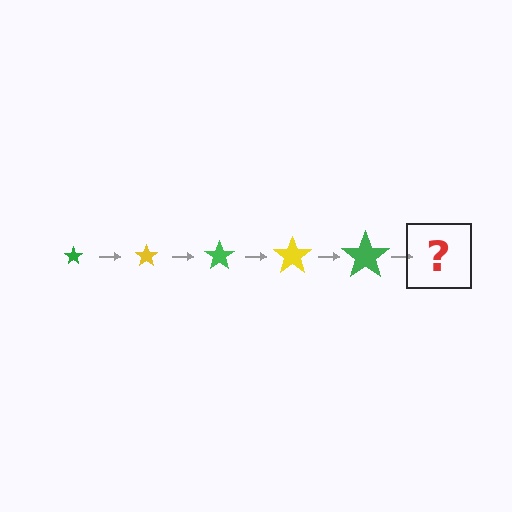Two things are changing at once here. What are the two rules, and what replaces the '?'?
The two rules are that the star grows larger each step and the color cycles through green and yellow. The '?' should be a yellow star, larger than the previous one.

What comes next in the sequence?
The next element should be a yellow star, larger than the previous one.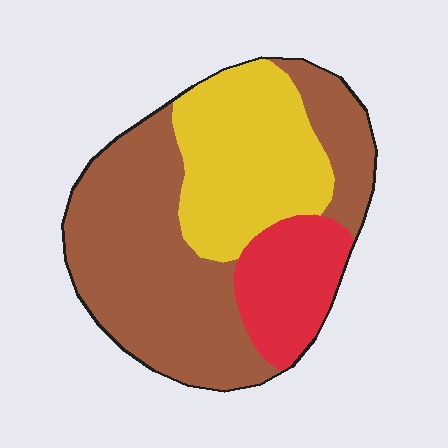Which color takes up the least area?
Red, at roughly 15%.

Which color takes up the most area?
Brown, at roughly 55%.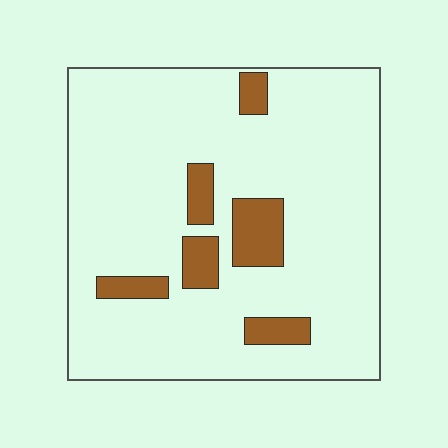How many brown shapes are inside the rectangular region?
6.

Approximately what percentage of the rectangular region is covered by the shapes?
Approximately 10%.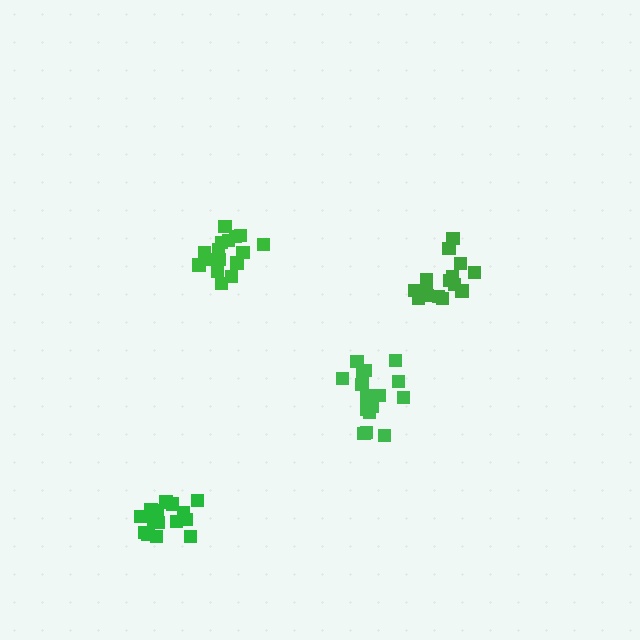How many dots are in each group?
Group 1: 16 dots, Group 2: 16 dots, Group 3: 16 dots, Group 4: 15 dots (63 total).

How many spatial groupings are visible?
There are 4 spatial groupings.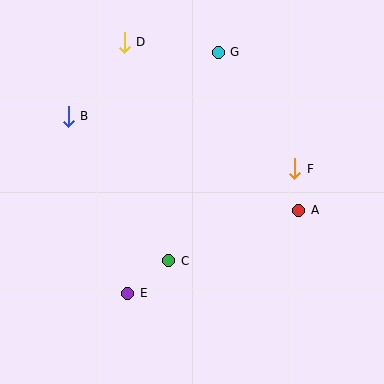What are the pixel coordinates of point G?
Point G is at (218, 52).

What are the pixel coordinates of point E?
Point E is at (128, 293).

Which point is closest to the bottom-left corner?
Point E is closest to the bottom-left corner.